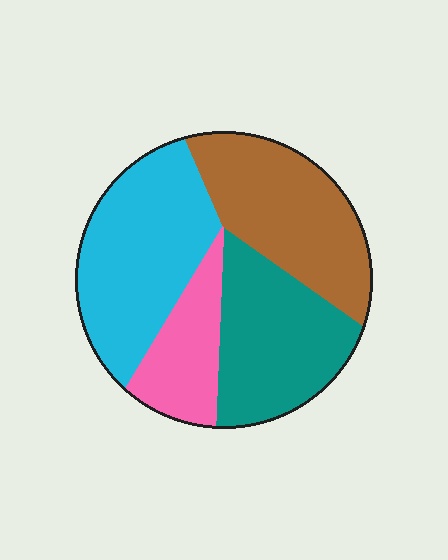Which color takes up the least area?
Pink, at roughly 15%.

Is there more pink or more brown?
Brown.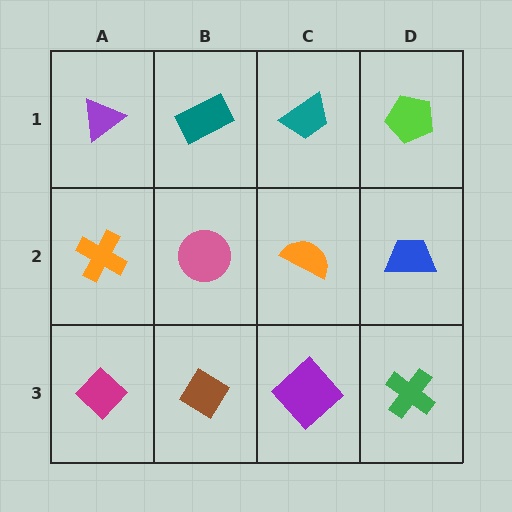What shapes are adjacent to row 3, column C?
An orange semicircle (row 2, column C), a brown diamond (row 3, column B), a green cross (row 3, column D).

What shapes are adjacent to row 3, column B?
A pink circle (row 2, column B), a magenta diamond (row 3, column A), a purple diamond (row 3, column C).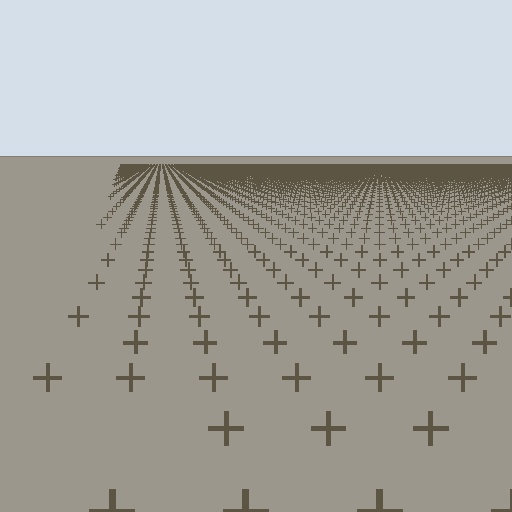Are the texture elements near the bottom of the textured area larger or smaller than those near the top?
Larger. Near the bottom, elements are closer to the viewer and appear at a bigger on-screen size.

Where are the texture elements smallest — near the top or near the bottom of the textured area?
Near the top.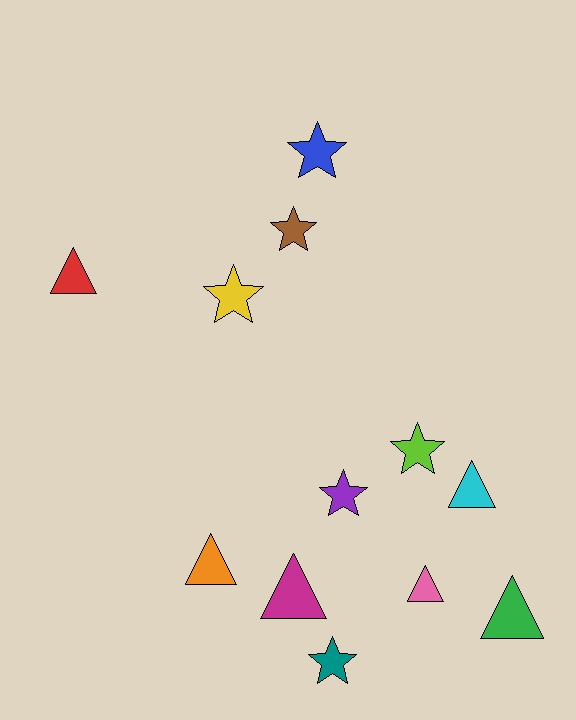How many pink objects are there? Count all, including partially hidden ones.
There is 1 pink object.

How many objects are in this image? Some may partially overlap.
There are 12 objects.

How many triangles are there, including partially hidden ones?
There are 6 triangles.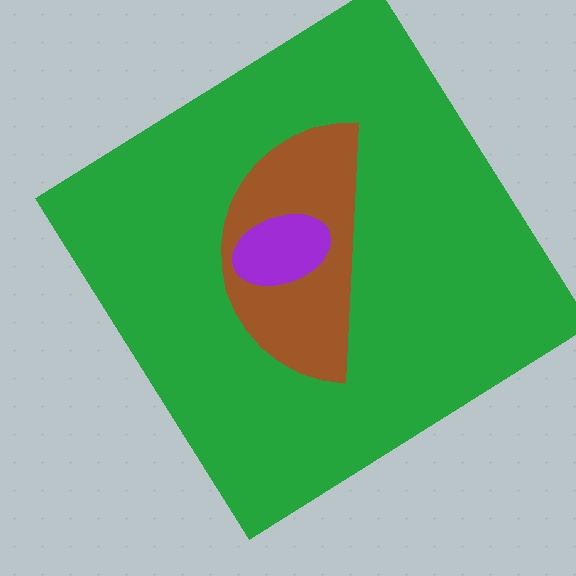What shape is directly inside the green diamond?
The brown semicircle.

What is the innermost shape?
The purple ellipse.